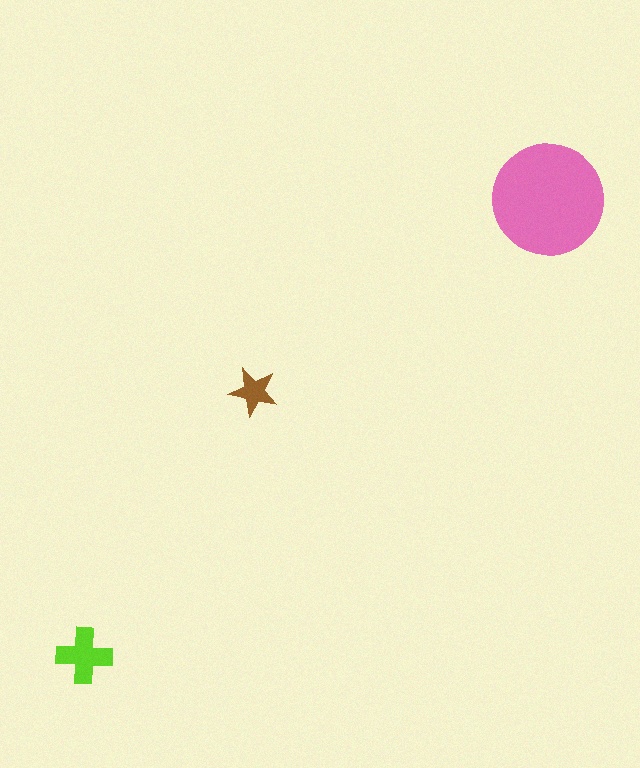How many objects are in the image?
There are 3 objects in the image.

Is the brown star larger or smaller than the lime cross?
Smaller.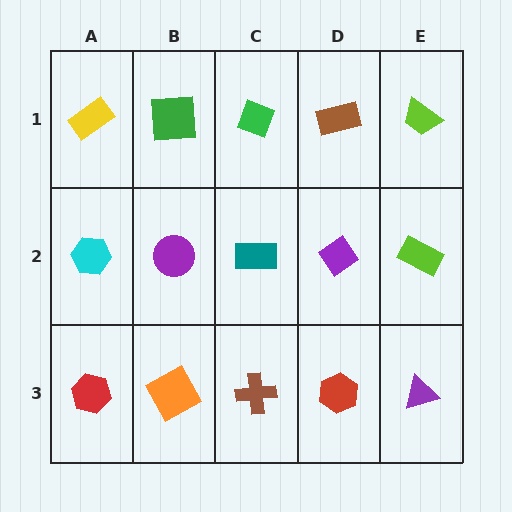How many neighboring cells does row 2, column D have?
4.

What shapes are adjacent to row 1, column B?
A purple circle (row 2, column B), a yellow rectangle (row 1, column A), a green diamond (row 1, column C).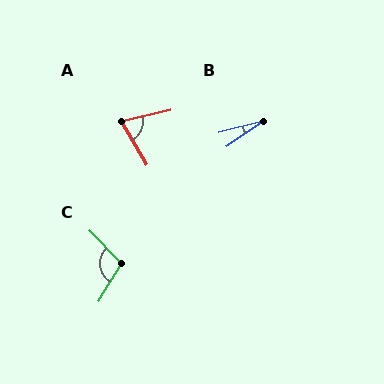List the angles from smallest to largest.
B (20°), A (73°), C (106°).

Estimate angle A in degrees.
Approximately 73 degrees.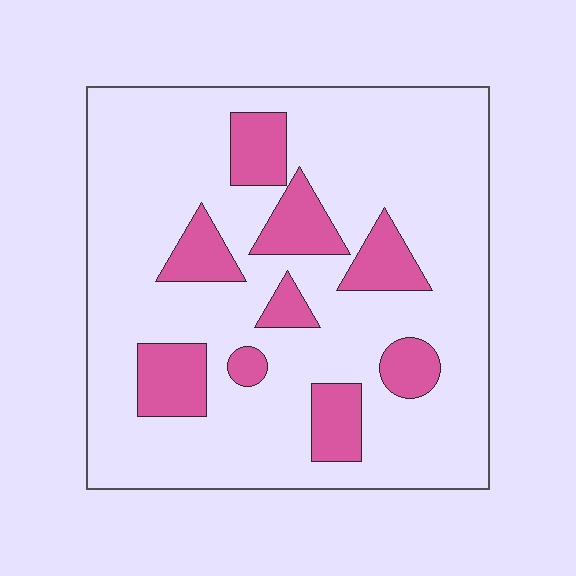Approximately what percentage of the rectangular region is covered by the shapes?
Approximately 20%.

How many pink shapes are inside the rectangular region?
9.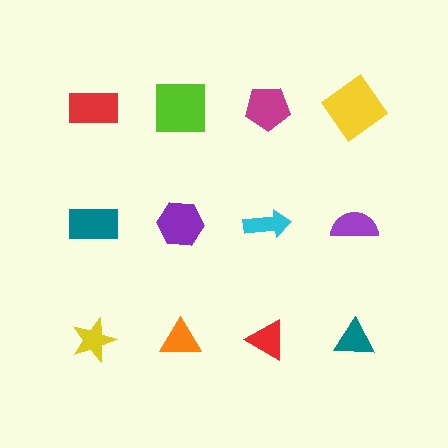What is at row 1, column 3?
A magenta pentagon.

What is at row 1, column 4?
A yellow diamond.